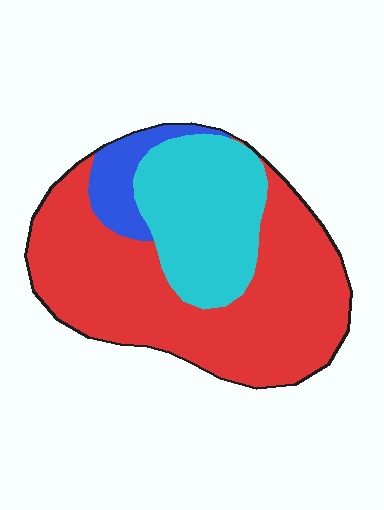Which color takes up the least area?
Blue, at roughly 10%.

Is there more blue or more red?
Red.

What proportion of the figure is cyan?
Cyan takes up about one quarter (1/4) of the figure.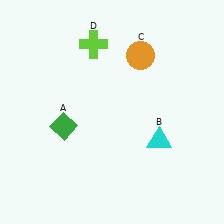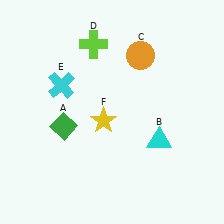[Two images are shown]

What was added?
A cyan cross (E), a yellow star (F) were added in Image 2.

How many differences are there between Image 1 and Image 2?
There are 2 differences between the two images.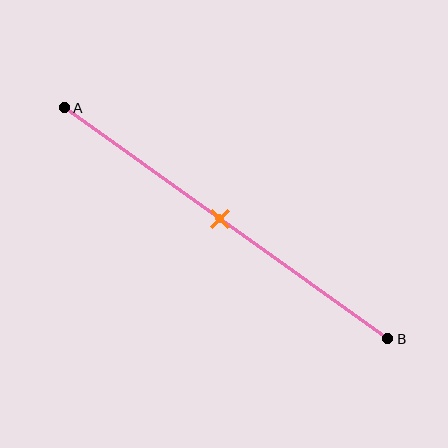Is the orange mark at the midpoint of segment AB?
Yes, the mark is approximately at the midpoint.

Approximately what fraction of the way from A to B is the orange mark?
The orange mark is approximately 50% of the way from A to B.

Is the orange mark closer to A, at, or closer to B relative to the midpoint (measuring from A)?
The orange mark is approximately at the midpoint of segment AB.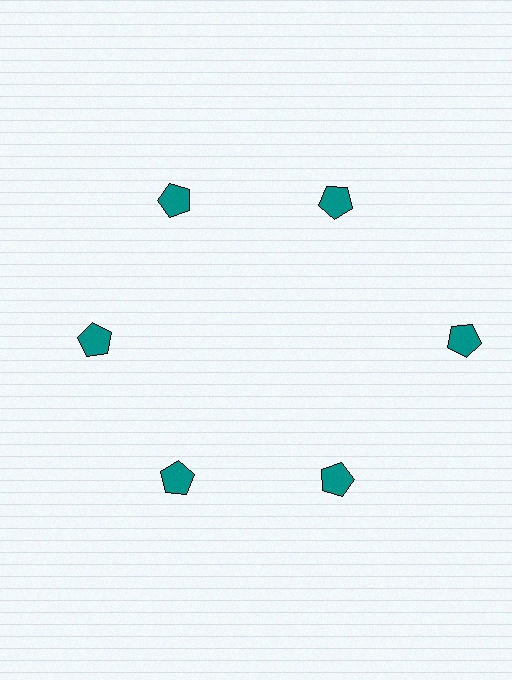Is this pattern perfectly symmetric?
No. The 6 teal pentagons are arranged in a ring, but one element near the 3 o'clock position is pushed outward from the center, breaking the 6-fold rotational symmetry.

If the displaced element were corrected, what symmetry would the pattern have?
It would have 6-fold rotational symmetry — the pattern would map onto itself every 60 degrees.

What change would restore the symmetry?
The symmetry would be restored by moving it inward, back onto the ring so that all 6 pentagons sit at equal angles and equal distance from the center.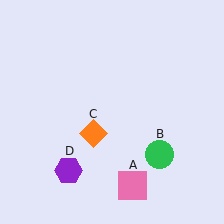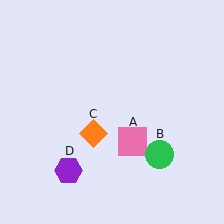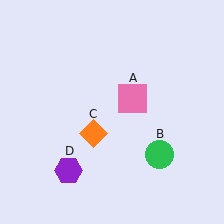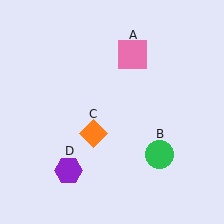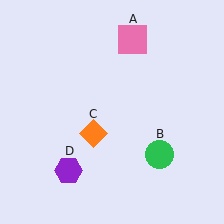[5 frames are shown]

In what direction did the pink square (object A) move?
The pink square (object A) moved up.